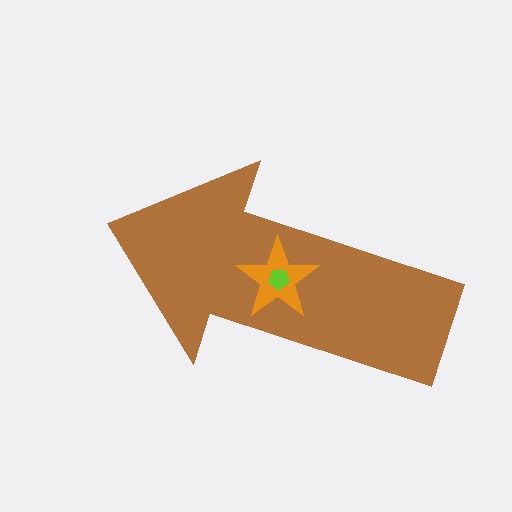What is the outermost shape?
The brown arrow.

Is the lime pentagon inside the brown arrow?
Yes.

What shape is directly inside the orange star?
The lime pentagon.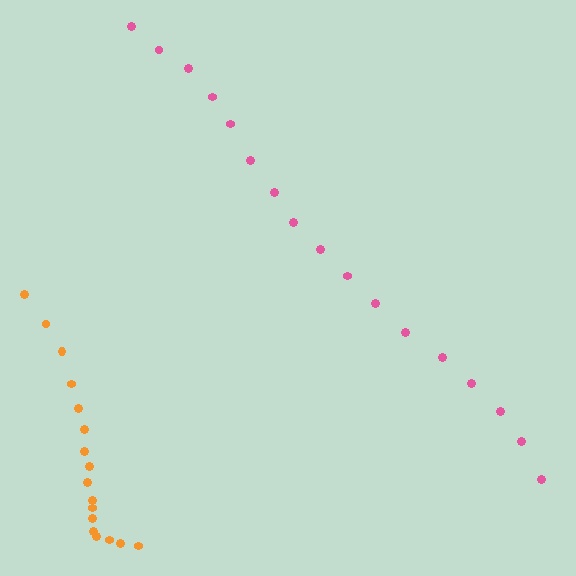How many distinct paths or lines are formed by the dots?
There are 2 distinct paths.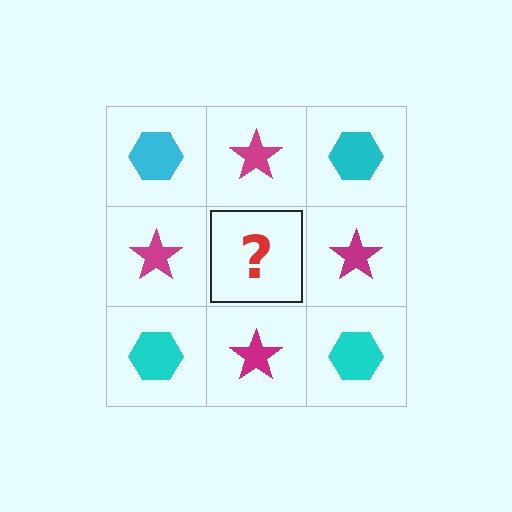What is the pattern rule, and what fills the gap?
The rule is that it alternates cyan hexagon and magenta star in a checkerboard pattern. The gap should be filled with a cyan hexagon.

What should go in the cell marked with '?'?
The missing cell should contain a cyan hexagon.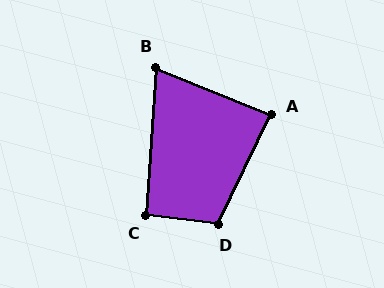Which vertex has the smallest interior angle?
B, at approximately 72 degrees.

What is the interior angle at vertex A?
Approximately 86 degrees (approximately right).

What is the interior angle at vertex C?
Approximately 94 degrees (approximately right).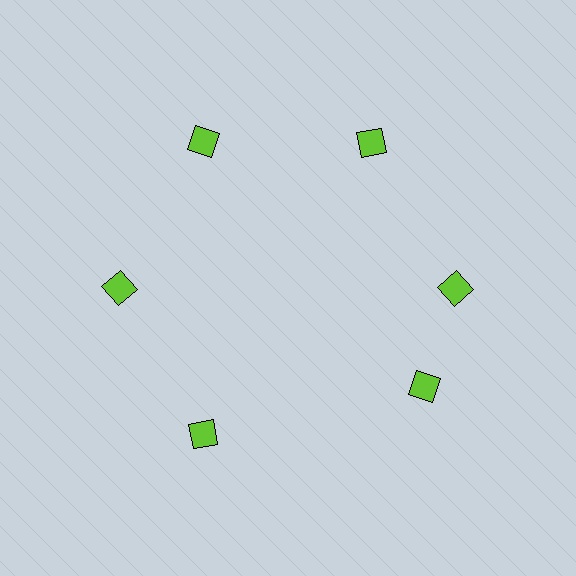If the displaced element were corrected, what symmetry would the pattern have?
It would have 6-fold rotational symmetry — the pattern would map onto itself every 60 degrees.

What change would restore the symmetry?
The symmetry would be restored by rotating it back into even spacing with its neighbors so that all 6 diamonds sit at equal angles and equal distance from the center.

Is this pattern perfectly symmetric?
No. The 6 lime diamonds are arranged in a ring, but one element near the 5 o'clock position is rotated out of alignment along the ring, breaking the 6-fold rotational symmetry.